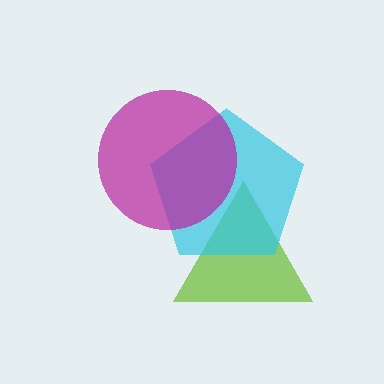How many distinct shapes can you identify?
There are 3 distinct shapes: a lime triangle, a cyan pentagon, a magenta circle.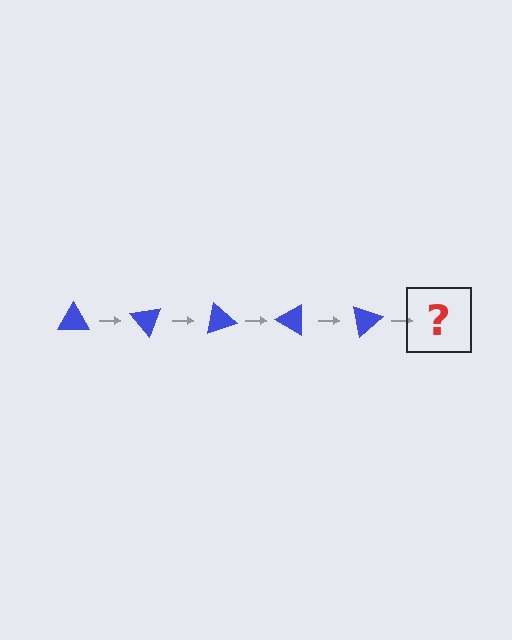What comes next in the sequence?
The next element should be a blue triangle rotated 250 degrees.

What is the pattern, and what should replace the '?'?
The pattern is that the triangle rotates 50 degrees each step. The '?' should be a blue triangle rotated 250 degrees.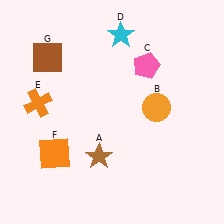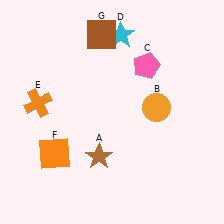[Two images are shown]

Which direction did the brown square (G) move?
The brown square (G) moved right.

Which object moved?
The brown square (G) moved right.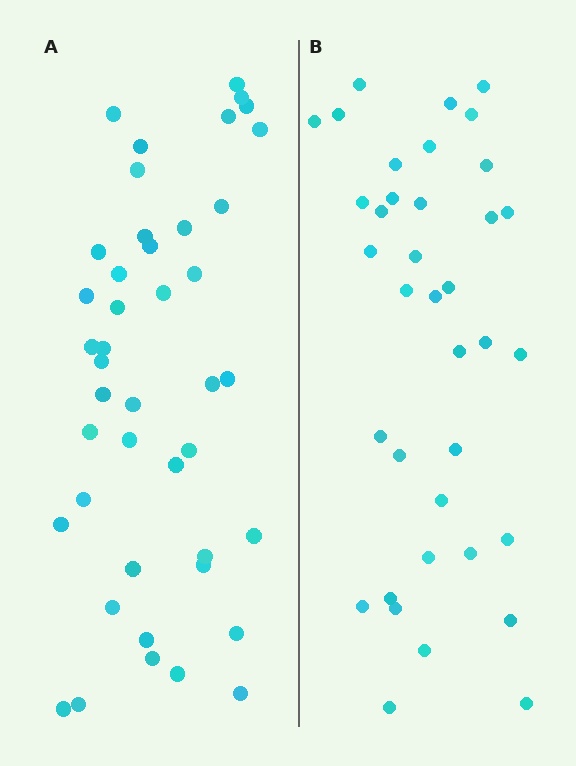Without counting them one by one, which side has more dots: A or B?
Region A (the left region) has more dots.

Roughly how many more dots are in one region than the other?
Region A has about 6 more dots than region B.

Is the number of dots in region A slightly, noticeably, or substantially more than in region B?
Region A has only slightly more — the two regions are fairly close. The ratio is roughly 1.2 to 1.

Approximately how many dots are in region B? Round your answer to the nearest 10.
About 40 dots. (The exact count is 37, which rounds to 40.)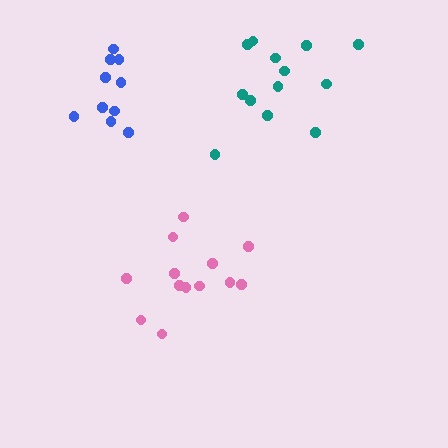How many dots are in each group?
Group 1: 13 dots, Group 2: 13 dots, Group 3: 10 dots (36 total).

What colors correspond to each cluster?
The clusters are colored: teal, pink, blue.